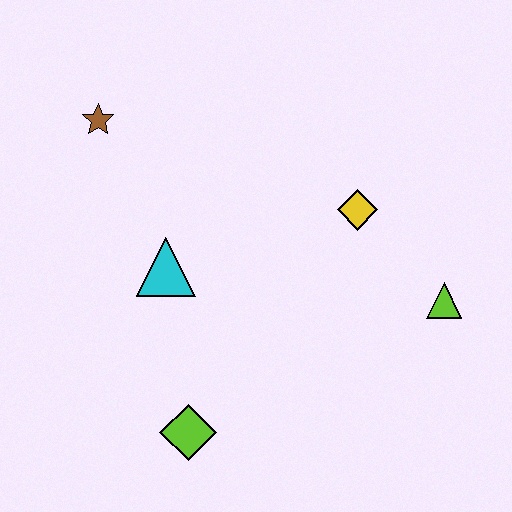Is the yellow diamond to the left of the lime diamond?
No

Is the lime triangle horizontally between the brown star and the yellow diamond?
No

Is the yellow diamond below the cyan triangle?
No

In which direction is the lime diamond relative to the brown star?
The lime diamond is below the brown star.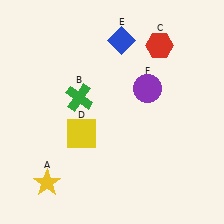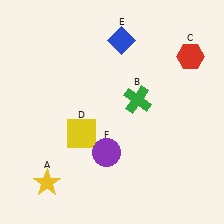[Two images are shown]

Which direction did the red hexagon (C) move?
The red hexagon (C) moved right.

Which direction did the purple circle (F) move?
The purple circle (F) moved down.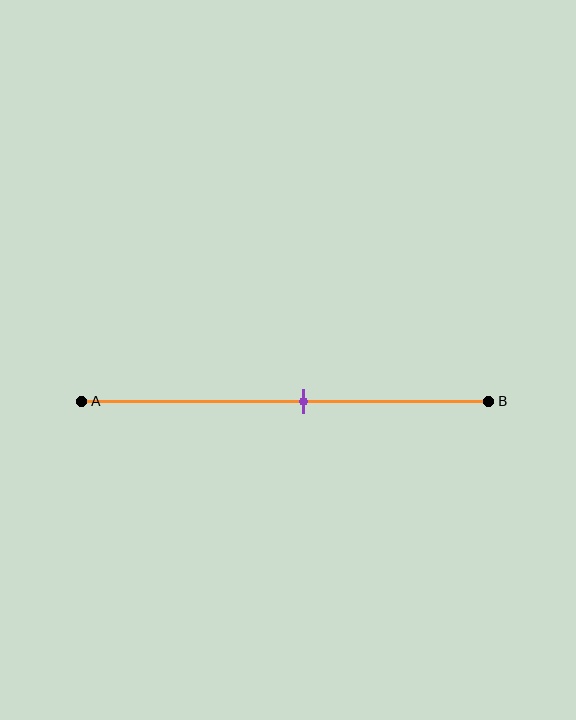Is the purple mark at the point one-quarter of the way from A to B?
No, the mark is at about 55% from A, not at the 25% one-quarter point.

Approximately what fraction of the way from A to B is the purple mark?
The purple mark is approximately 55% of the way from A to B.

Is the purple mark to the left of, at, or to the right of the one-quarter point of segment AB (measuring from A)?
The purple mark is to the right of the one-quarter point of segment AB.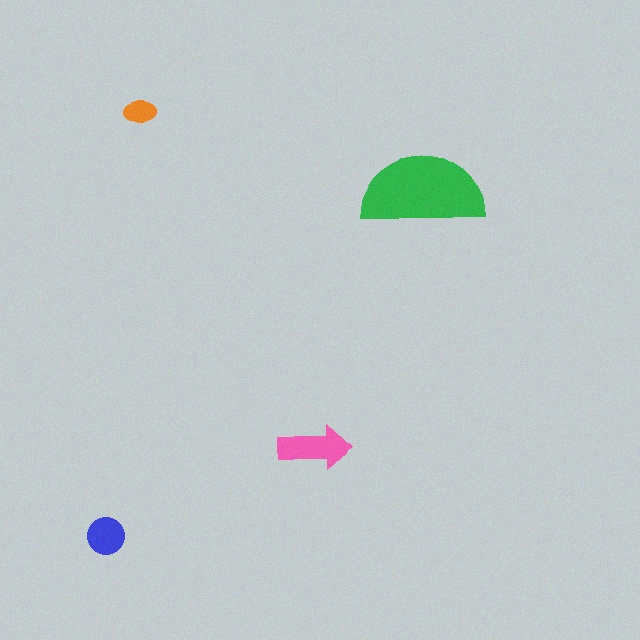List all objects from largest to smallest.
The green semicircle, the pink arrow, the blue circle, the orange ellipse.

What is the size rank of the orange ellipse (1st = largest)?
4th.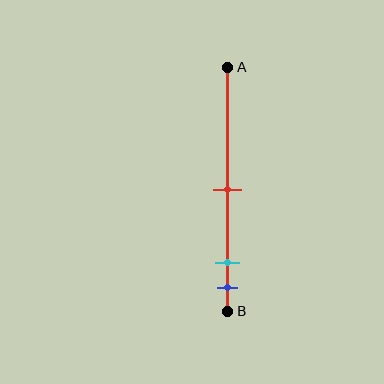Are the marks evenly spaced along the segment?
No, the marks are not evenly spaced.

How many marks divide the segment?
There are 3 marks dividing the segment.